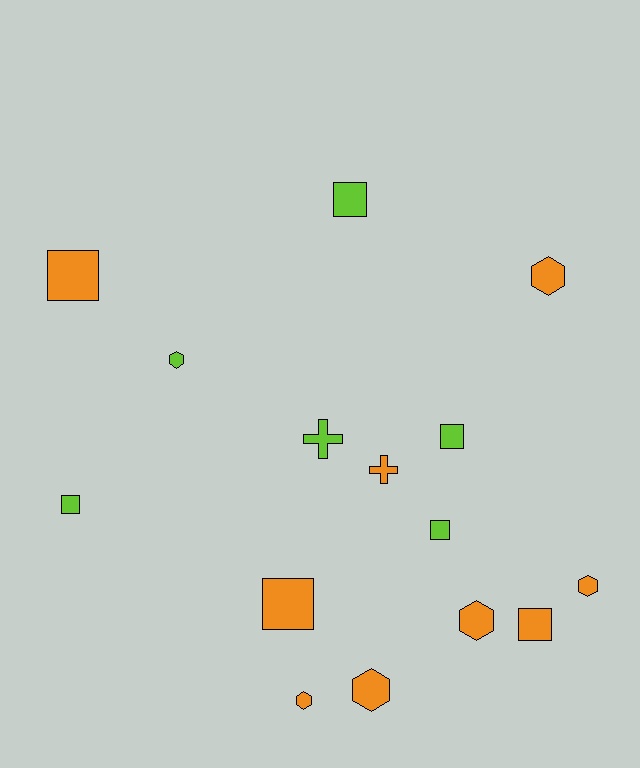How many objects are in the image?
There are 15 objects.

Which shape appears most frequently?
Square, with 7 objects.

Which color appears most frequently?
Orange, with 9 objects.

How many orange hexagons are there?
There are 5 orange hexagons.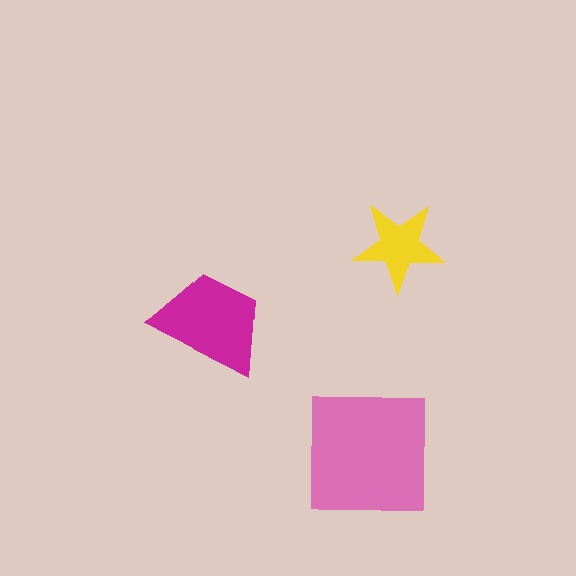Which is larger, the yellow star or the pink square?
The pink square.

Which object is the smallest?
The yellow star.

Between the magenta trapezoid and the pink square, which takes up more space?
The pink square.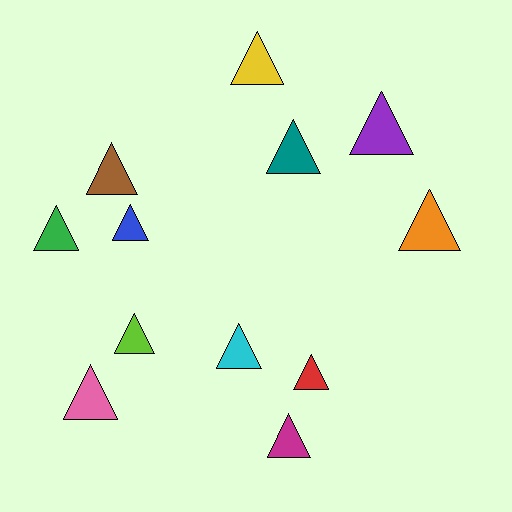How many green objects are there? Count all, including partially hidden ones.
There is 1 green object.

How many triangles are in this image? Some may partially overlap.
There are 12 triangles.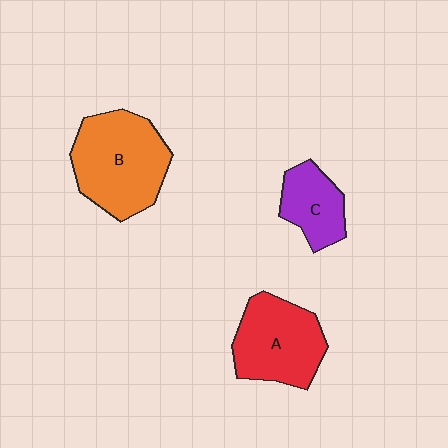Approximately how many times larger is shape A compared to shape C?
Approximately 1.6 times.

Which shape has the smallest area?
Shape C (purple).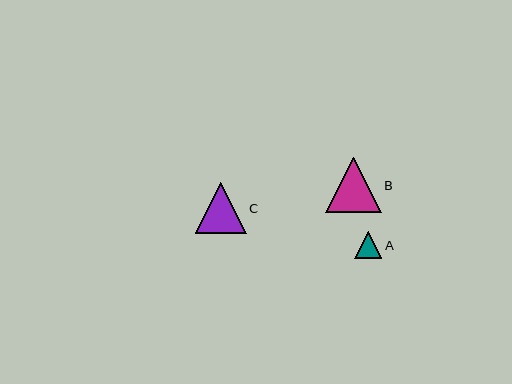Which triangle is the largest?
Triangle B is the largest with a size of approximately 56 pixels.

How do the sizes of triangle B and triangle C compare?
Triangle B and triangle C are approximately the same size.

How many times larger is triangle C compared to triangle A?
Triangle C is approximately 1.9 times the size of triangle A.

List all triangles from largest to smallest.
From largest to smallest: B, C, A.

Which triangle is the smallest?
Triangle A is the smallest with a size of approximately 27 pixels.